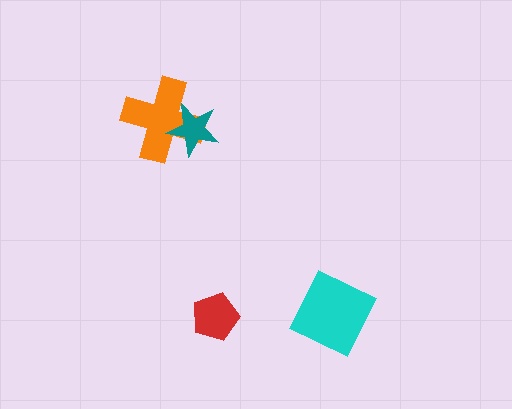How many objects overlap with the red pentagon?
0 objects overlap with the red pentagon.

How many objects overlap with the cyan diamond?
0 objects overlap with the cyan diamond.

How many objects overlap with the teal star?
1 object overlaps with the teal star.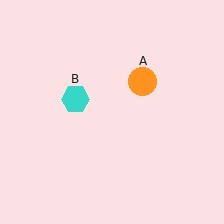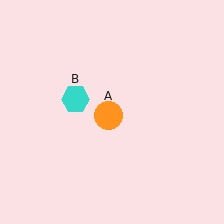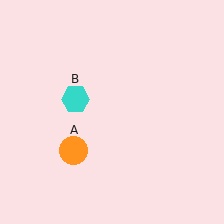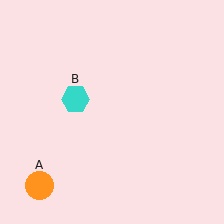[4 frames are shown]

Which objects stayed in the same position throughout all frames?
Cyan hexagon (object B) remained stationary.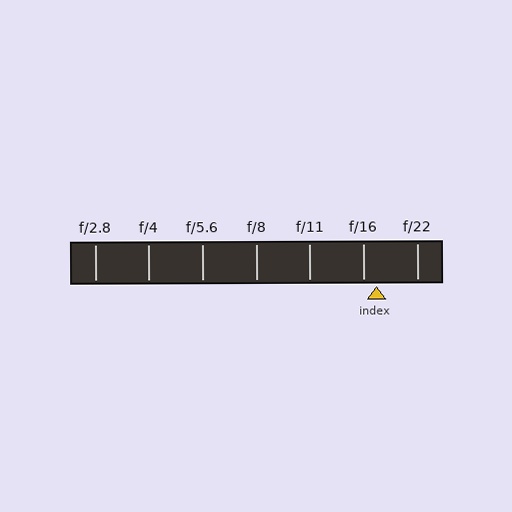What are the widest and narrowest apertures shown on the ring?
The widest aperture shown is f/2.8 and the narrowest is f/22.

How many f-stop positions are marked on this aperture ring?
There are 7 f-stop positions marked.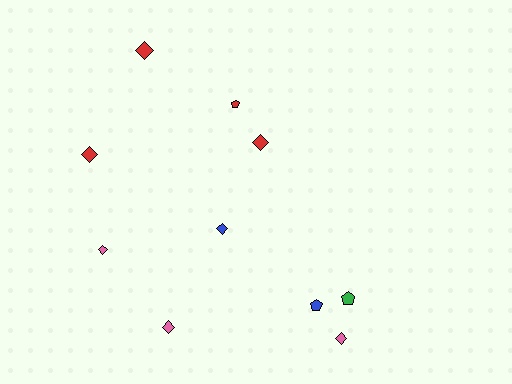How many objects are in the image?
There are 10 objects.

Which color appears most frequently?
Red, with 4 objects.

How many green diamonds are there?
There are no green diamonds.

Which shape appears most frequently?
Diamond, with 7 objects.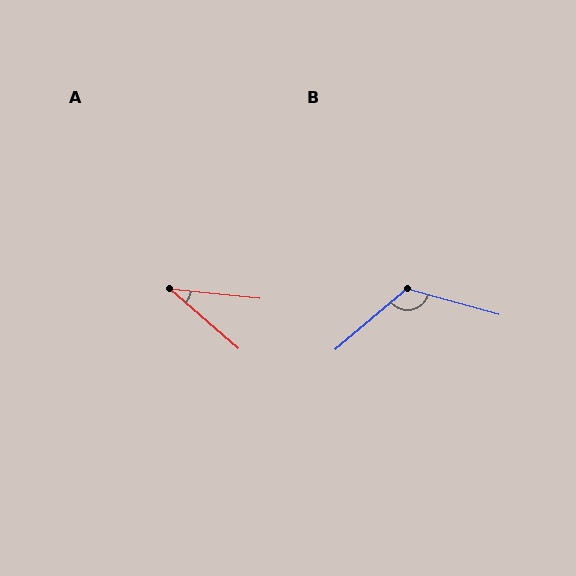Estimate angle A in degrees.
Approximately 34 degrees.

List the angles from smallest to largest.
A (34°), B (124°).